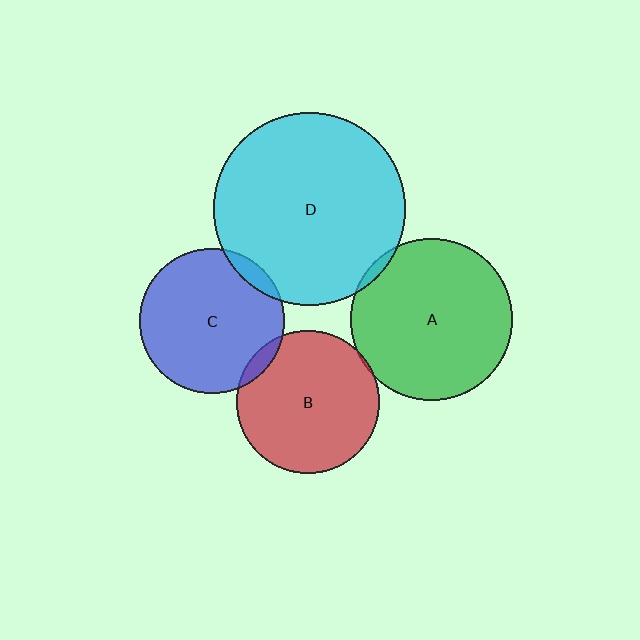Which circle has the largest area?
Circle D (cyan).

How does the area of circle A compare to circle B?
Approximately 1.3 times.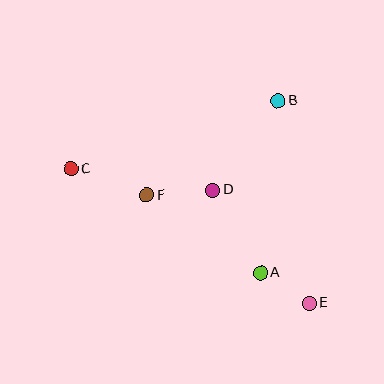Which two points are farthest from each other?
Points C and E are farthest from each other.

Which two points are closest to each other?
Points A and E are closest to each other.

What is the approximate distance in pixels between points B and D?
The distance between B and D is approximately 111 pixels.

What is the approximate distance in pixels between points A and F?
The distance between A and F is approximately 137 pixels.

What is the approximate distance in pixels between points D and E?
The distance between D and E is approximately 148 pixels.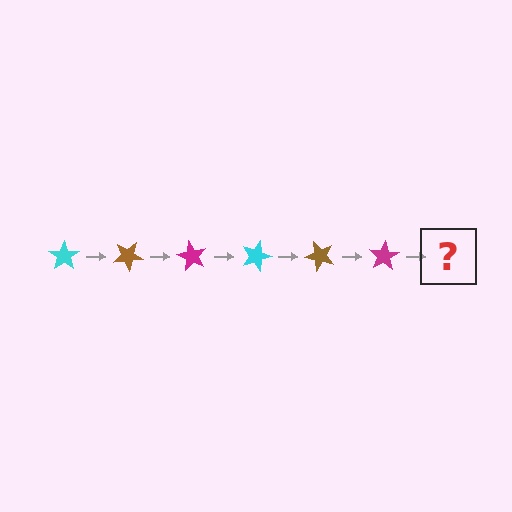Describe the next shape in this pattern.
It should be a cyan star, rotated 180 degrees from the start.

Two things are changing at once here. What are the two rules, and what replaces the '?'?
The two rules are that it rotates 30 degrees each step and the color cycles through cyan, brown, and magenta. The '?' should be a cyan star, rotated 180 degrees from the start.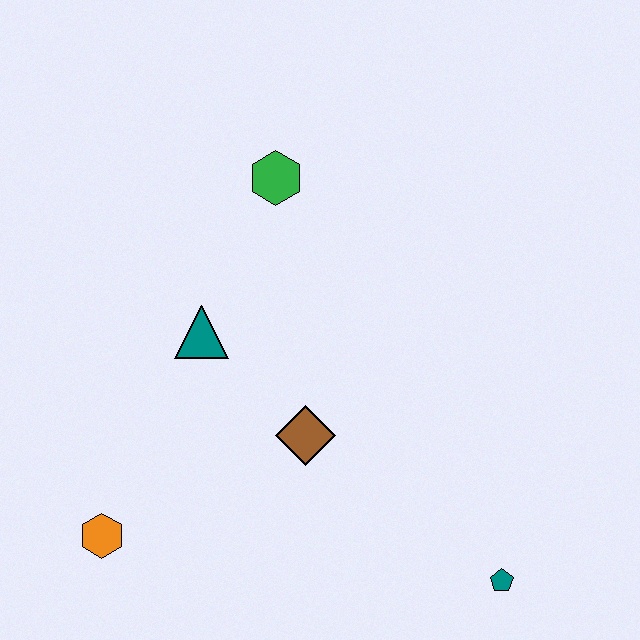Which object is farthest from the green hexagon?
The teal pentagon is farthest from the green hexagon.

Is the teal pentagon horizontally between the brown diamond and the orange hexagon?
No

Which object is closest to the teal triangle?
The brown diamond is closest to the teal triangle.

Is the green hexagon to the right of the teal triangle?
Yes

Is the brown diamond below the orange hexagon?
No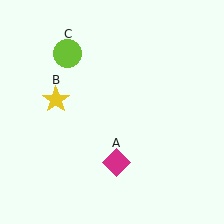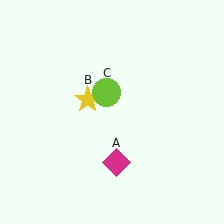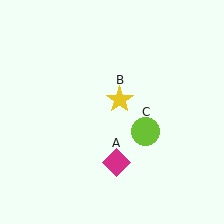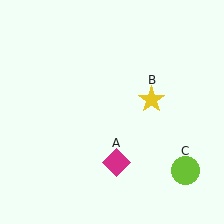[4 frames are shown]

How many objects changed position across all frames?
2 objects changed position: yellow star (object B), lime circle (object C).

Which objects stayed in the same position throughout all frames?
Magenta diamond (object A) remained stationary.